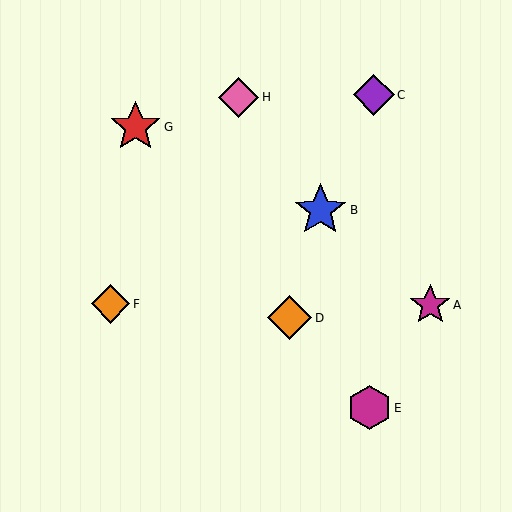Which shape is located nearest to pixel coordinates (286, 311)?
The orange diamond (labeled D) at (290, 318) is nearest to that location.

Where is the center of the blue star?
The center of the blue star is at (320, 210).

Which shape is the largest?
The blue star (labeled B) is the largest.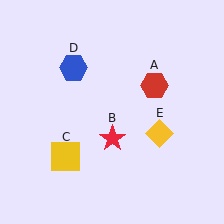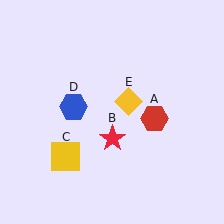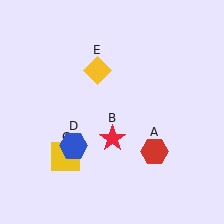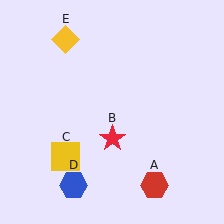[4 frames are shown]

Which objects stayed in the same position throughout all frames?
Red star (object B) and yellow square (object C) remained stationary.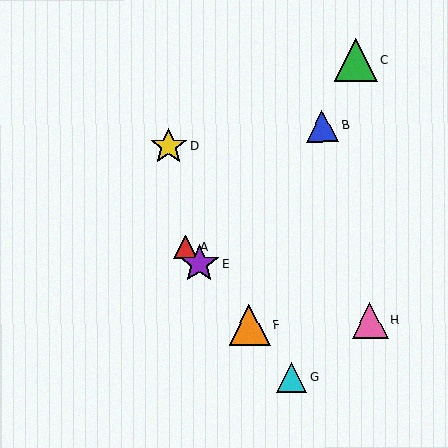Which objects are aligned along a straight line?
Objects A, E, F, G are aligned along a straight line.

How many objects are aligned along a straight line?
4 objects (A, E, F, G) are aligned along a straight line.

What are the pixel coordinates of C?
Object C is at (356, 60).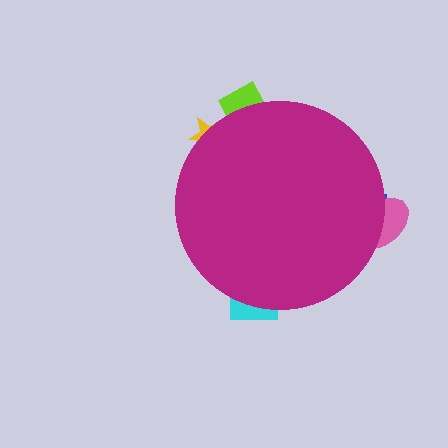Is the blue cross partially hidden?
Yes, the blue cross is partially hidden behind the magenta circle.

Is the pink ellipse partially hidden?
Yes, the pink ellipse is partially hidden behind the magenta circle.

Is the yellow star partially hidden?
Yes, the yellow star is partially hidden behind the magenta circle.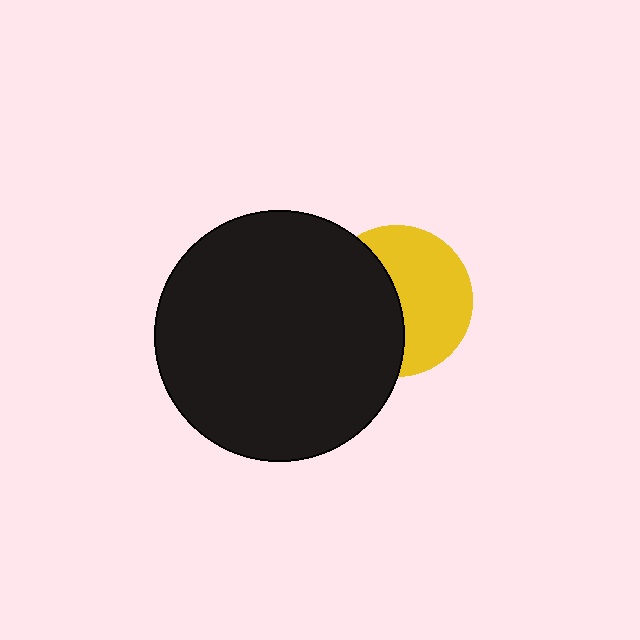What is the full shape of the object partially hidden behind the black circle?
The partially hidden object is a yellow circle.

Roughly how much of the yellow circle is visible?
About half of it is visible (roughly 54%).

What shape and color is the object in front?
The object in front is a black circle.